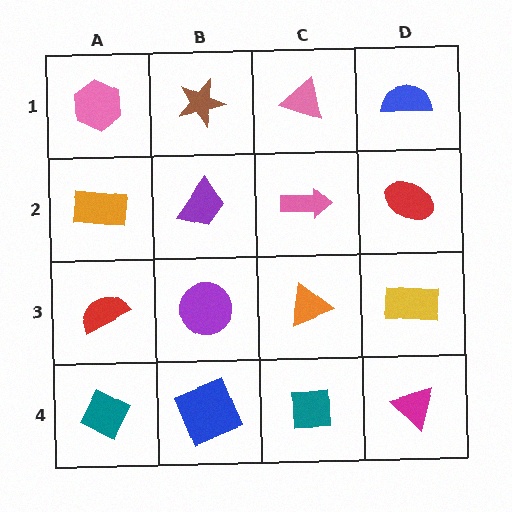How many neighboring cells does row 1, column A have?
2.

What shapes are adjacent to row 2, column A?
A pink hexagon (row 1, column A), a red semicircle (row 3, column A), a purple trapezoid (row 2, column B).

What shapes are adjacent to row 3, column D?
A red ellipse (row 2, column D), a magenta triangle (row 4, column D), an orange triangle (row 3, column C).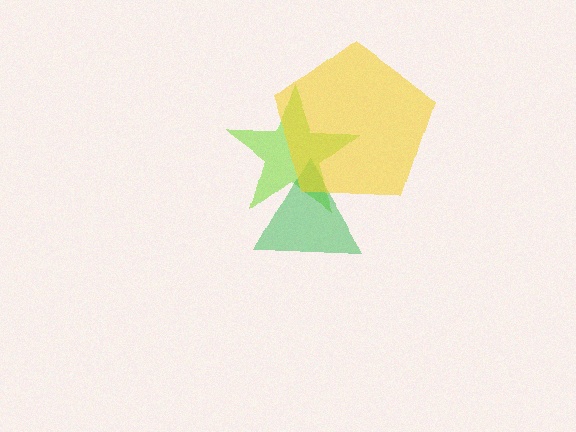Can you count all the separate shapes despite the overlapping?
Yes, there are 3 separate shapes.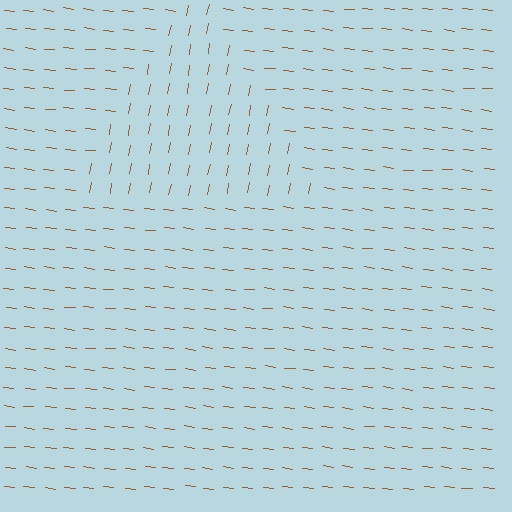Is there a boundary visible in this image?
Yes, there is a texture boundary formed by a change in line orientation.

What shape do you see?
I see a triangle.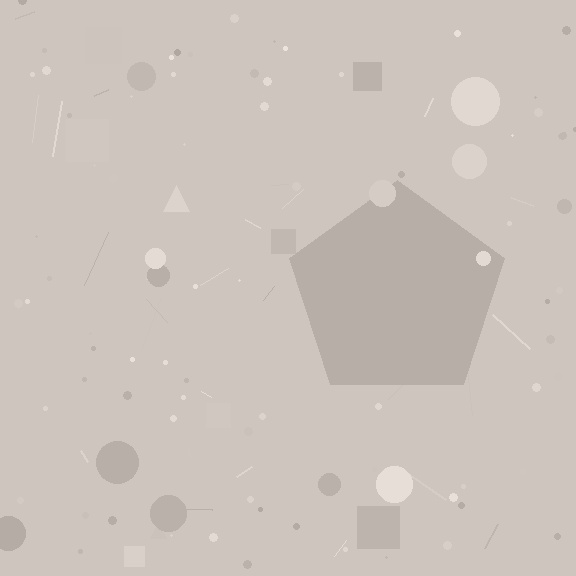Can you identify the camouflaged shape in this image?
The camouflaged shape is a pentagon.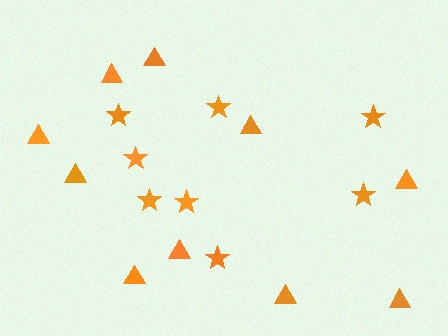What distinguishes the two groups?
There are 2 groups: one group of stars (8) and one group of triangles (10).